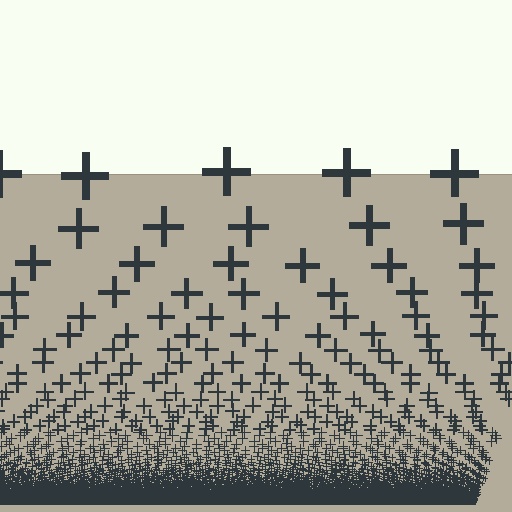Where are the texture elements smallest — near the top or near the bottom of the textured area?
Near the bottom.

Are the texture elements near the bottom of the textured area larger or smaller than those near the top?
Smaller. The gradient is inverted — elements near the bottom are smaller and denser.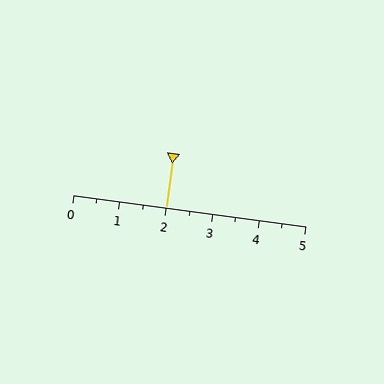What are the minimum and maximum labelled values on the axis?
The axis runs from 0 to 5.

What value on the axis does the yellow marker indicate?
The marker indicates approximately 2.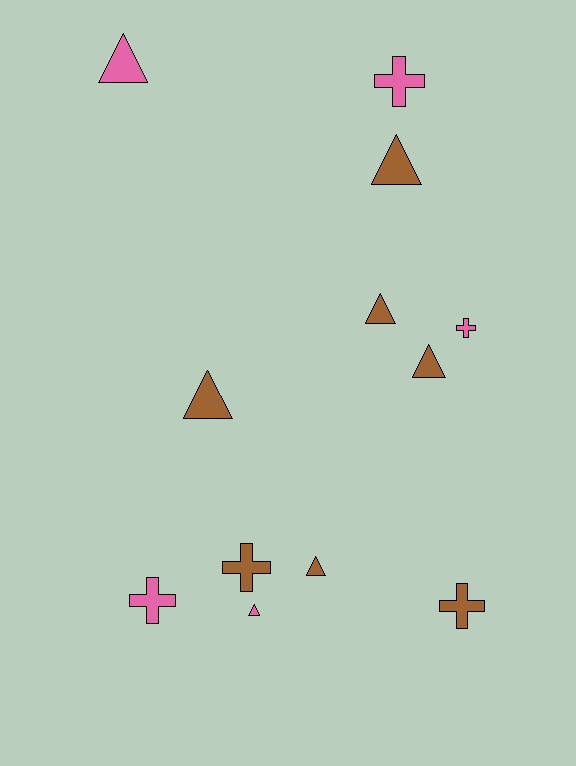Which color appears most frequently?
Brown, with 7 objects.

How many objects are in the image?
There are 12 objects.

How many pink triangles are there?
There are 2 pink triangles.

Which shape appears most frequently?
Triangle, with 7 objects.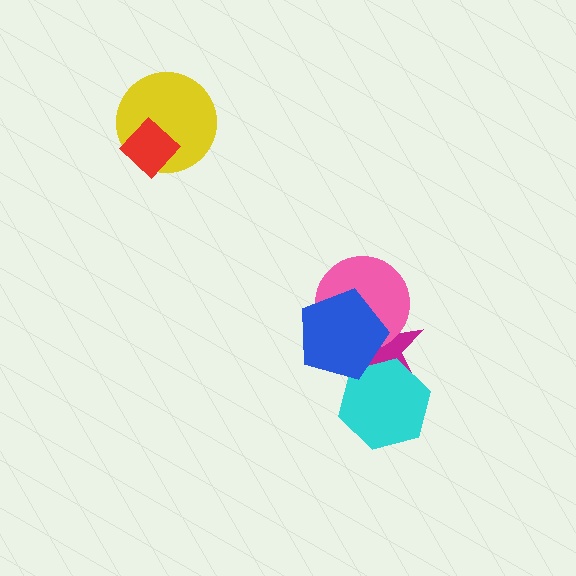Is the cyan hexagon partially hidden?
Yes, it is partially covered by another shape.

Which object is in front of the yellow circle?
The red diamond is in front of the yellow circle.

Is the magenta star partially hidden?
Yes, it is partially covered by another shape.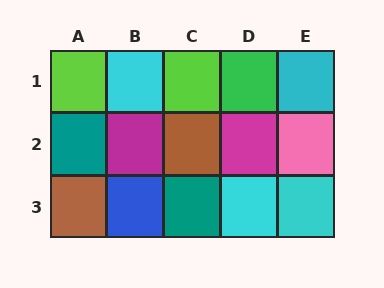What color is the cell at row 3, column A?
Brown.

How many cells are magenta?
2 cells are magenta.